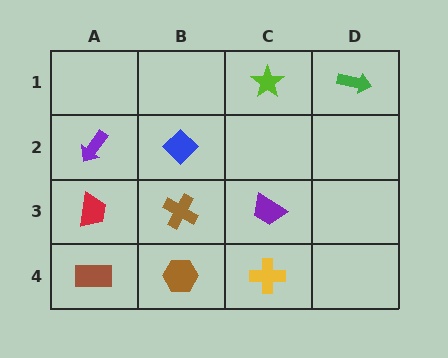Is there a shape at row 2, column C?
No, that cell is empty.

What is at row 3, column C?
A purple trapezoid.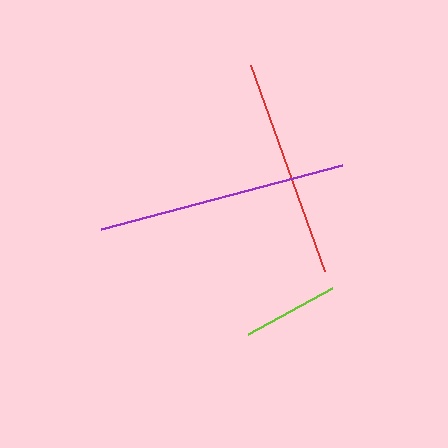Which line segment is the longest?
The purple line is the longest at approximately 249 pixels.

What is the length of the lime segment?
The lime segment is approximately 96 pixels long.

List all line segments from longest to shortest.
From longest to shortest: purple, red, lime.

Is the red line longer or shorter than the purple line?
The purple line is longer than the red line.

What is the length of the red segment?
The red segment is approximately 219 pixels long.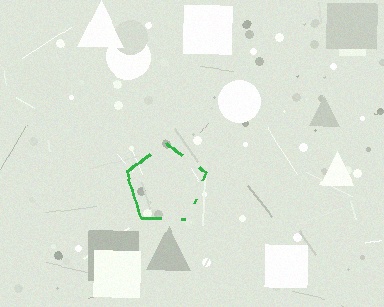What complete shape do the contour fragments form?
The contour fragments form a pentagon.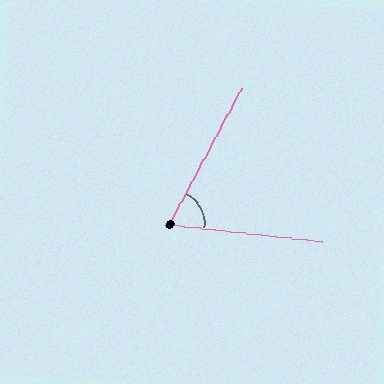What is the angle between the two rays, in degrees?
Approximately 69 degrees.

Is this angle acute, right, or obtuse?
It is acute.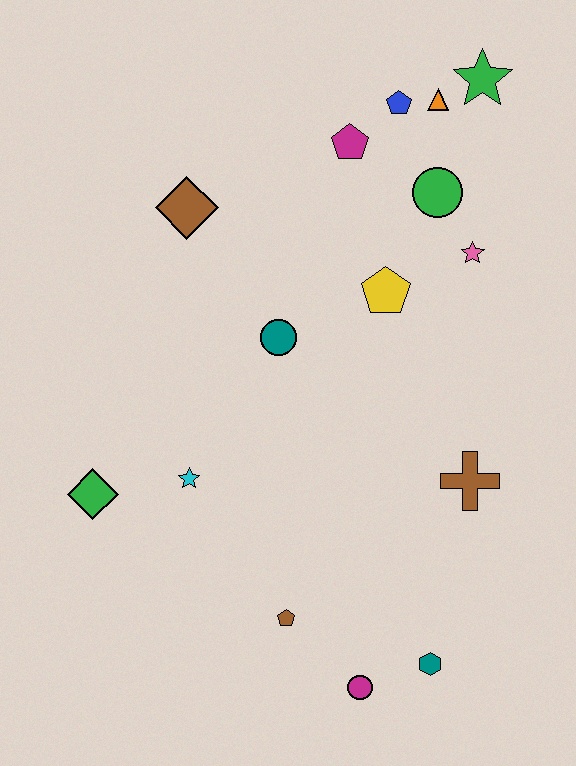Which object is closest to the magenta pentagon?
The blue pentagon is closest to the magenta pentagon.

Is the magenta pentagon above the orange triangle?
No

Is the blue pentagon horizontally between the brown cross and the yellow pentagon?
Yes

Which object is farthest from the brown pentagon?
The green star is farthest from the brown pentagon.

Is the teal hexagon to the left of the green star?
Yes